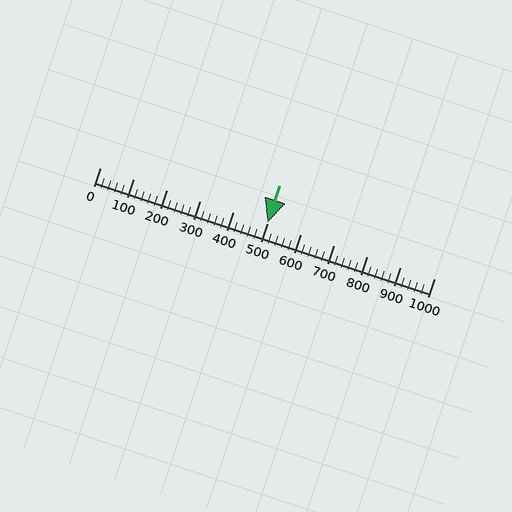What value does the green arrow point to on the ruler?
The green arrow points to approximately 500.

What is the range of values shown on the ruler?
The ruler shows values from 0 to 1000.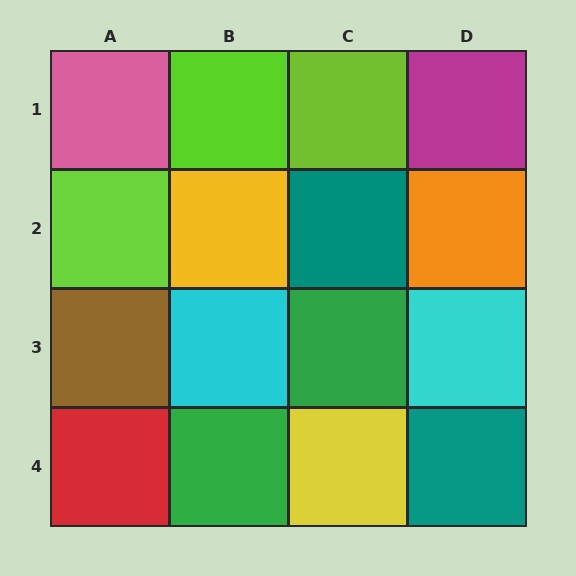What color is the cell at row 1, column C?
Lime.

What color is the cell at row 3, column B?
Cyan.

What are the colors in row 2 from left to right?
Lime, yellow, teal, orange.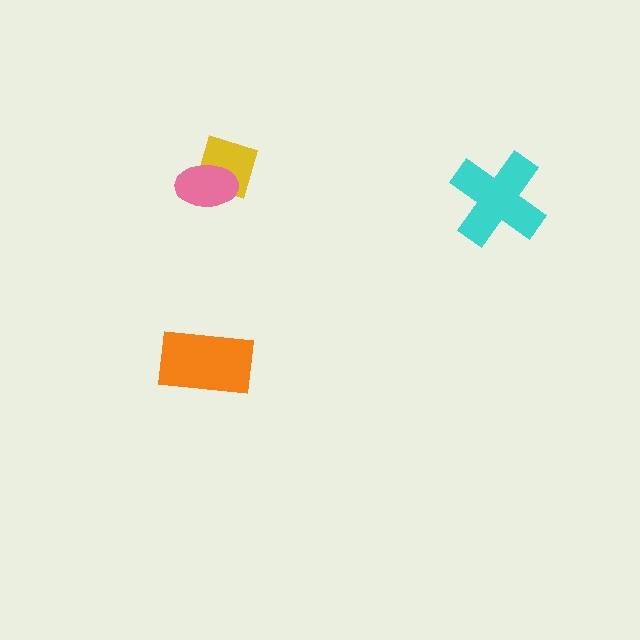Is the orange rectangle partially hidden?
No, no other shape covers it.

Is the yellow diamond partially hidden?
Yes, it is partially covered by another shape.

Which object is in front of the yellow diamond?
The pink ellipse is in front of the yellow diamond.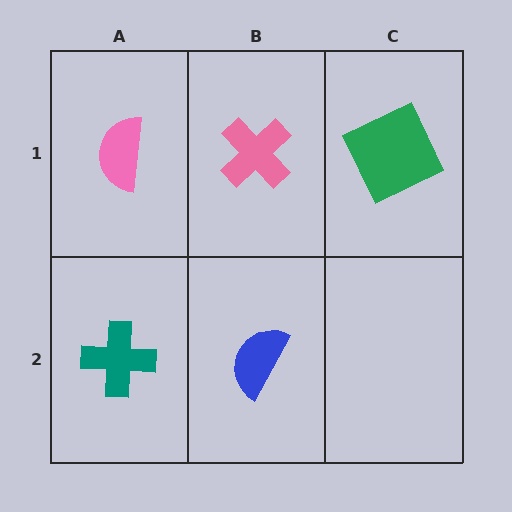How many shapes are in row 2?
2 shapes.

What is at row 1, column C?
A green square.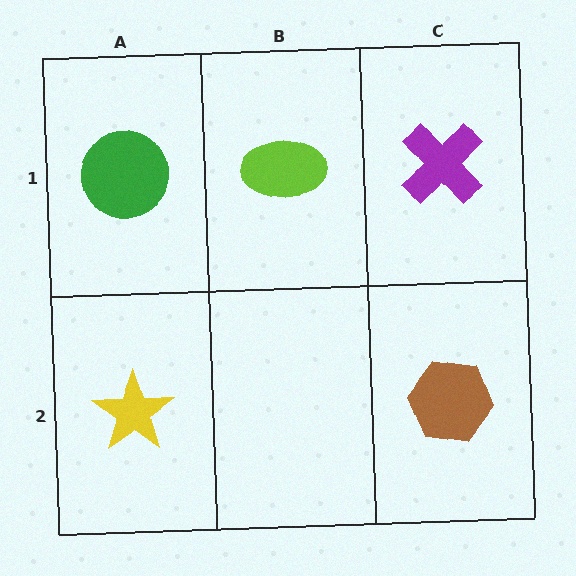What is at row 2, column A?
A yellow star.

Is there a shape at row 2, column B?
No, that cell is empty.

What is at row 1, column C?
A purple cross.